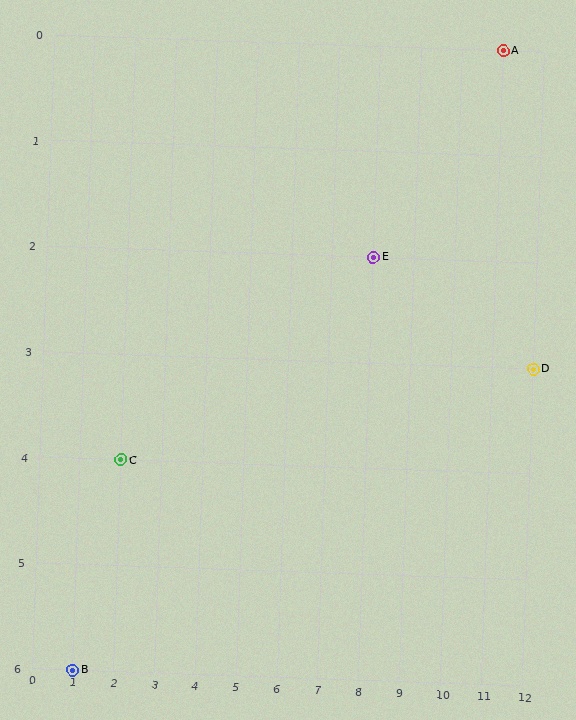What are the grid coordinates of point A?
Point A is at grid coordinates (11, 0).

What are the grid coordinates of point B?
Point B is at grid coordinates (1, 6).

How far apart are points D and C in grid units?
Points D and C are 10 columns and 1 row apart (about 10.0 grid units diagonally).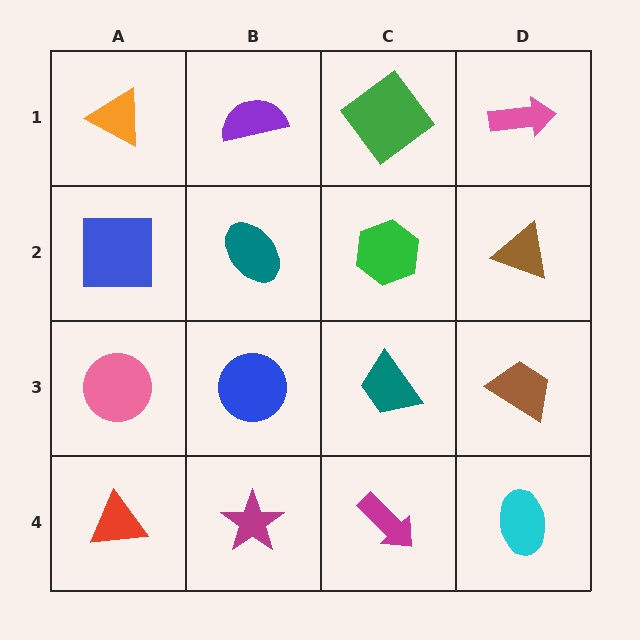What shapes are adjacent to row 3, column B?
A teal ellipse (row 2, column B), a magenta star (row 4, column B), a pink circle (row 3, column A), a teal trapezoid (row 3, column C).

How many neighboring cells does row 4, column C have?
3.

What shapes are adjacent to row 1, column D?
A brown triangle (row 2, column D), a green diamond (row 1, column C).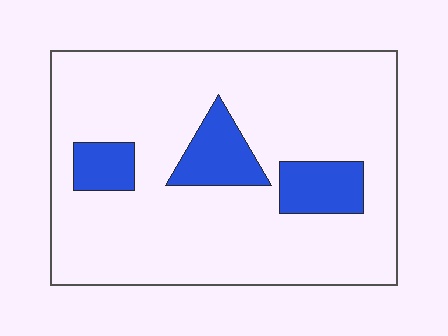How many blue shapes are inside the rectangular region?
3.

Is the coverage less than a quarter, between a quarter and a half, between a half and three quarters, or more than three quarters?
Less than a quarter.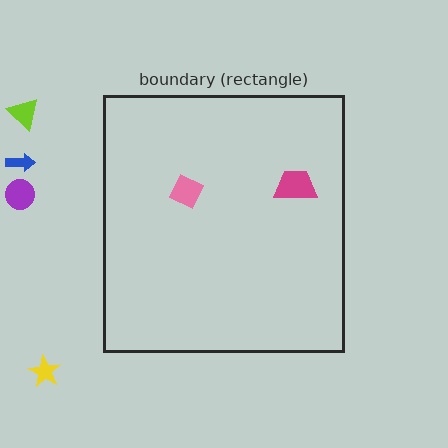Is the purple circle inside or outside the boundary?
Outside.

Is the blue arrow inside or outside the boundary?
Outside.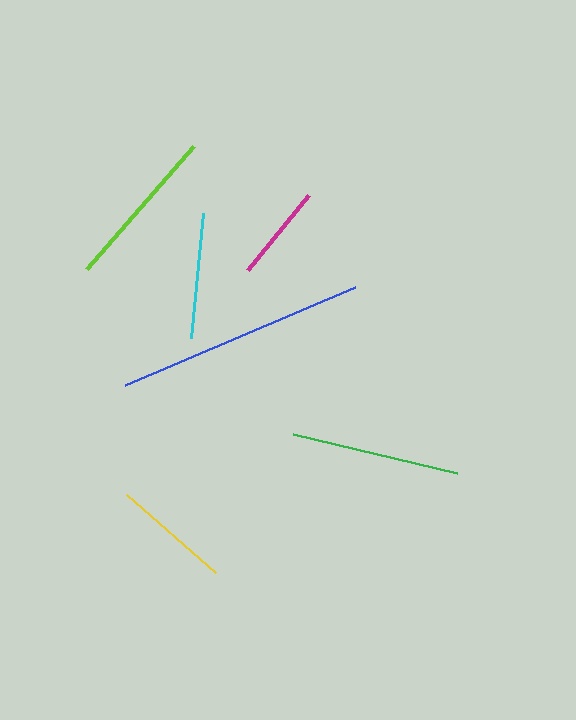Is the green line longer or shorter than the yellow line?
The green line is longer than the yellow line.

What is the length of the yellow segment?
The yellow segment is approximately 119 pixels long.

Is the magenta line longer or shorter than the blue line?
The blue line is longer than the magenta line.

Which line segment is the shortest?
The magenta line is the shortest at approximately 97 pixels.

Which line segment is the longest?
The blue line is the longest at approximately 250 pixels.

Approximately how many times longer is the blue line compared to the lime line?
The blue line is approximately 1.5 times the length of the lime line.